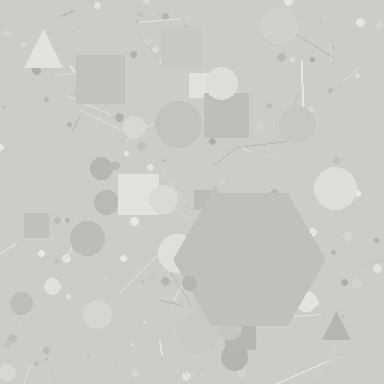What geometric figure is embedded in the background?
A hexagon is embedded in the background.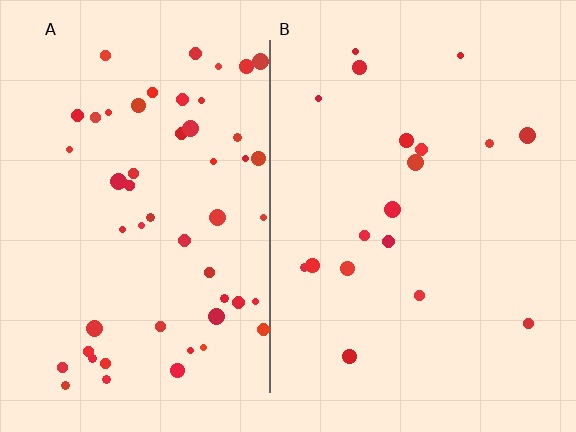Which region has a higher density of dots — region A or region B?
A (the left).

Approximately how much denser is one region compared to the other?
Approximately 2.9× — region A over region B.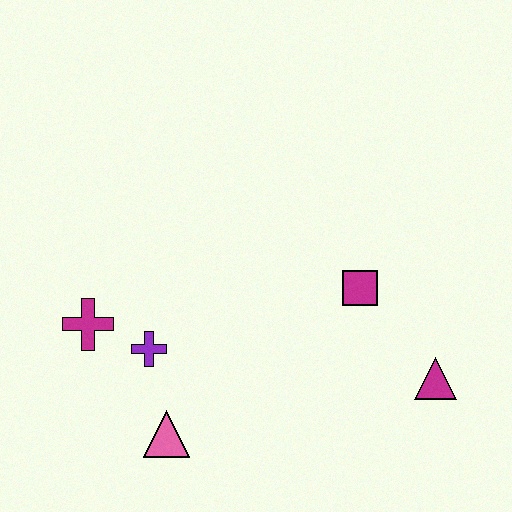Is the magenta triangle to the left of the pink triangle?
No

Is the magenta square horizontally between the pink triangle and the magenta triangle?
Yes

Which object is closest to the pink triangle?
The purple cross is closest to the pink triangle.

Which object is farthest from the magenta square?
The magenta cross is farthest from the magenta square.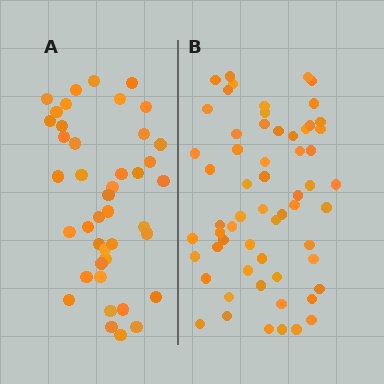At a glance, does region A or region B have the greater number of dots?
Region B (the right region) has more dots.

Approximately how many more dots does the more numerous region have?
Region B has approximately 20 more dots than region A.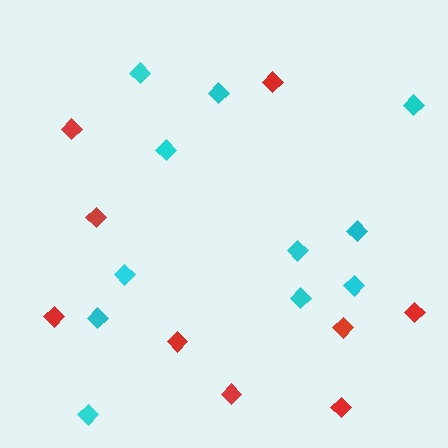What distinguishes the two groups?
There are 2 groups: one group of red diamonds (9) and one group of cyan diamonds (11).